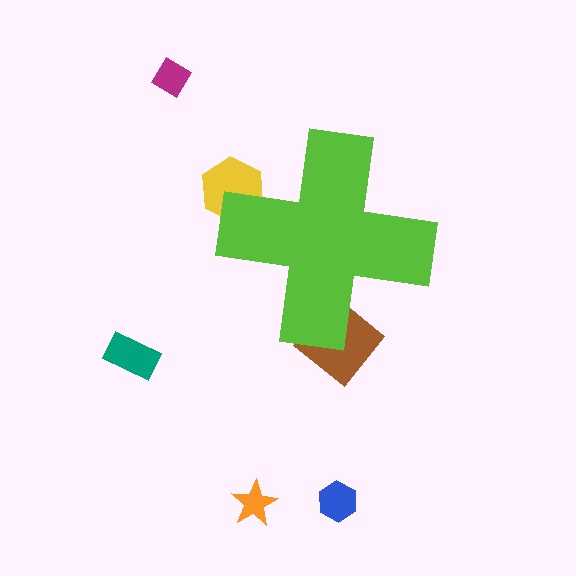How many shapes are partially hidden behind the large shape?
2 shapes are partially hidden.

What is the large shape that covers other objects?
A lime cross.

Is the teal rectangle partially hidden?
No, the teal rectangle is fully visible.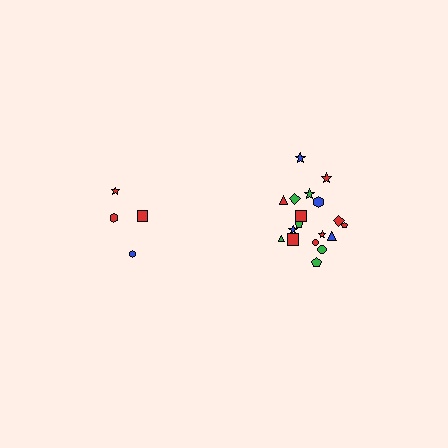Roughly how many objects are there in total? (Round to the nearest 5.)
Roughly 20 objects in total.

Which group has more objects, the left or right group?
The right group.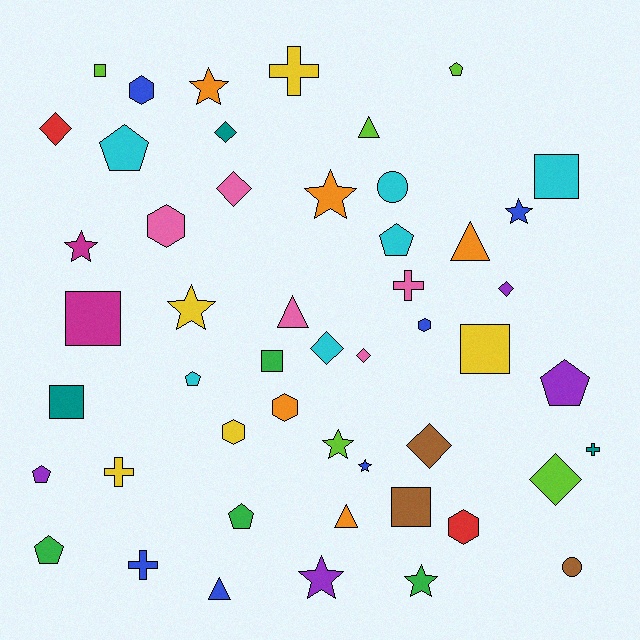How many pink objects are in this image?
There are 5 pink objects.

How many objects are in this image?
There are 50 objects.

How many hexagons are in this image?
There are 6 hexagons.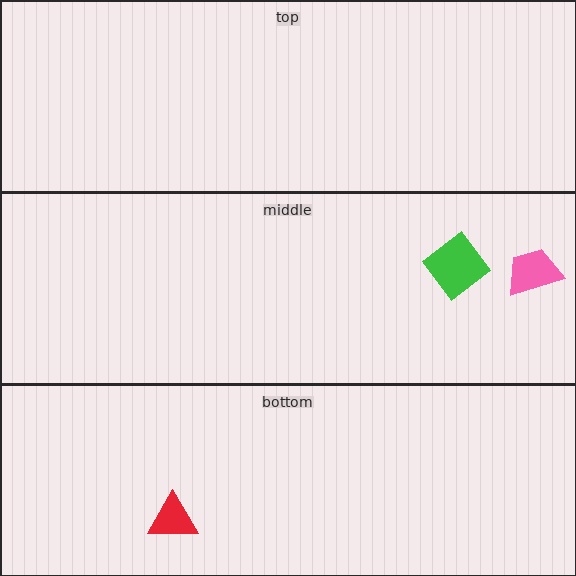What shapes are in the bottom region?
The red triangle.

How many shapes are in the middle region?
2.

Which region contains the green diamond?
The middle region.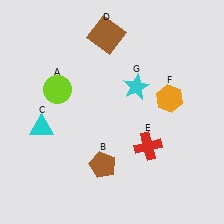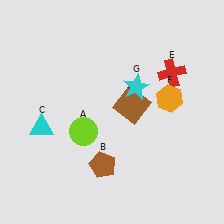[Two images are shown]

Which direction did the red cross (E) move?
The red cross (E) moved up.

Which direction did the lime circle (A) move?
The lime circle (A) moved down.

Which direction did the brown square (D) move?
The brown square (D) moved down.